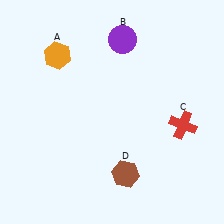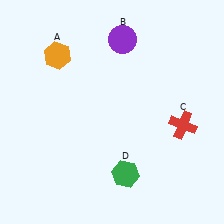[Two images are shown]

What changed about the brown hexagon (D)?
In Image 1, D is brown. In Image 2, it changed to green.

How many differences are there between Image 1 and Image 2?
There is 1 difference between the two images.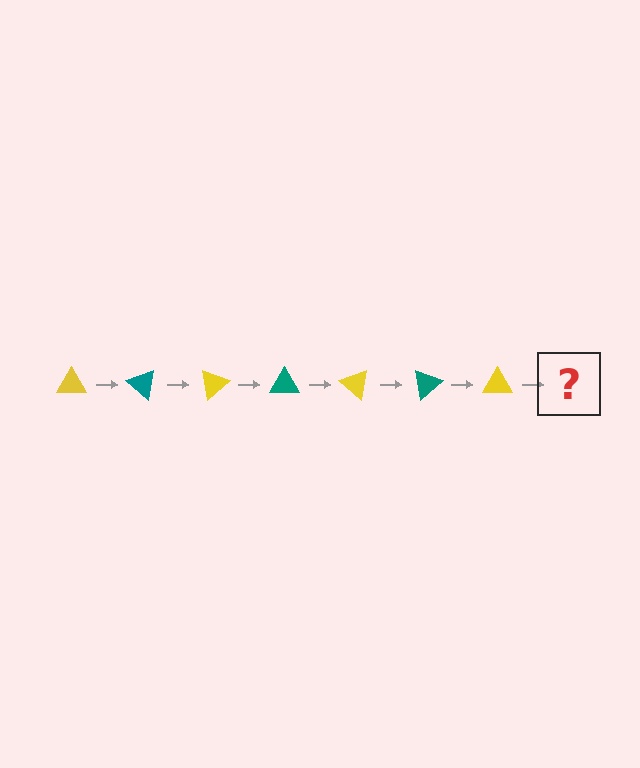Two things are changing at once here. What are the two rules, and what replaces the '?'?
The two rules are that it rotates 40 degrees each step and the color cycles through yellow and teal. The '?' should be a teal triangle, rotated 280 degrees from the start.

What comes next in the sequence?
The next element should be a teal triangle, rotated 280 degrees from the start.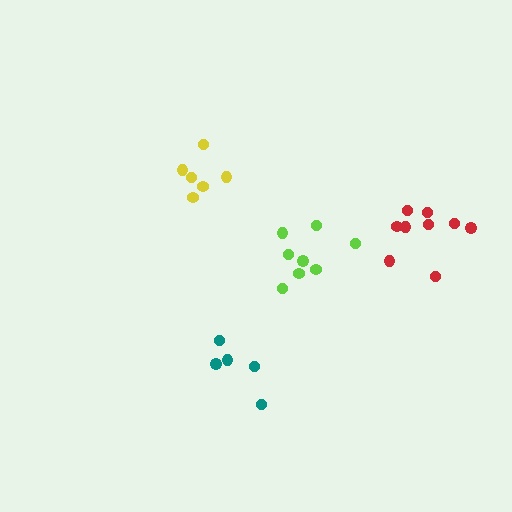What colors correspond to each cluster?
The clusters are colored: yellow, red, teal, lime.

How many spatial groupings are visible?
There are 4 spatial groupings.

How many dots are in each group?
Group 1: 6 dots, Group 2: 9 dots, Group 3: 5 dots, Group 4: 8 dots (28 total).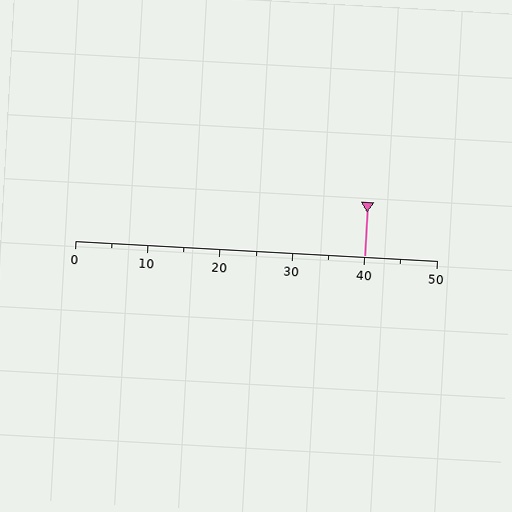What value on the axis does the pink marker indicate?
The marker indicates approximately 40.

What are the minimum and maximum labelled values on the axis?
The axis runs from 0 to 50.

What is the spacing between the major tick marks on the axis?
The major ticks are spaced 10 apart.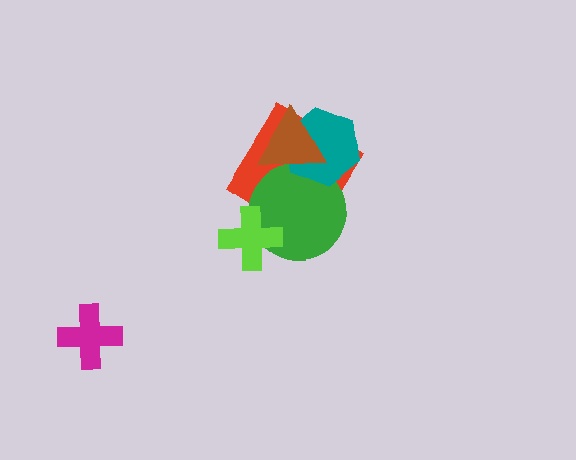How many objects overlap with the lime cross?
1 object overlaps with the lime cross.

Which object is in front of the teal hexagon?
The brown triangle is in front of the teal hexagon.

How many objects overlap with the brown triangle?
3 objects overlap with the brown triangle.